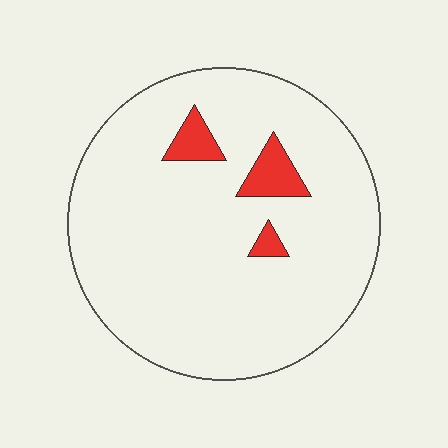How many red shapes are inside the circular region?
3.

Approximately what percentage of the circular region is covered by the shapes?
Approximately 5%.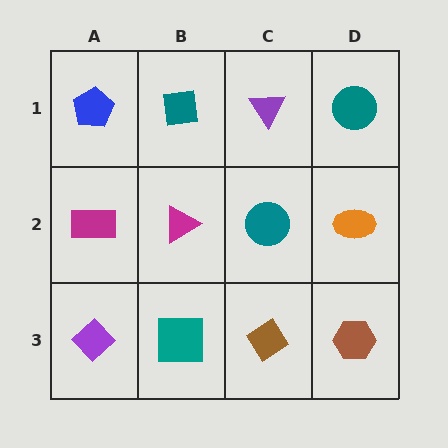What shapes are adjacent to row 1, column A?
A magenta rectangle (row 2, column A), a teal square (row 1, column B).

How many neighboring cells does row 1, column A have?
2.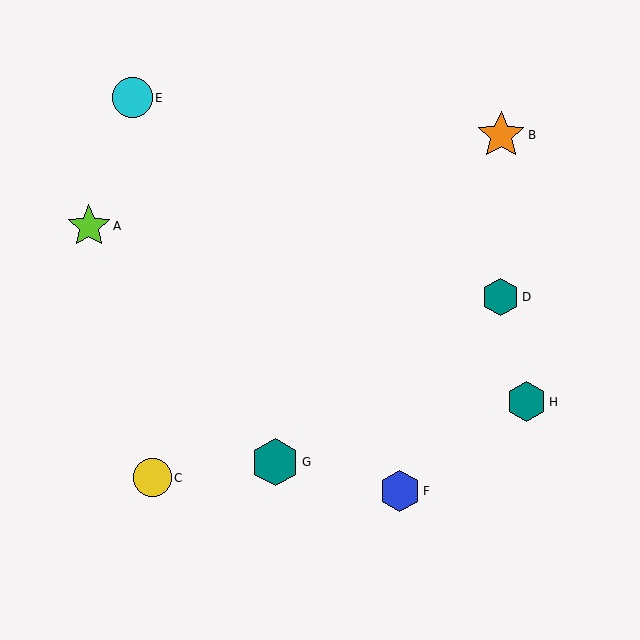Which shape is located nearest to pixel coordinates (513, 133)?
The orange star (labeled B) at (501, 135) is nearest to that location.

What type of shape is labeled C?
Shape C is a yellow circle.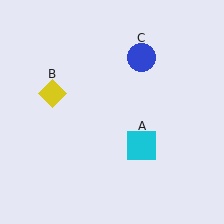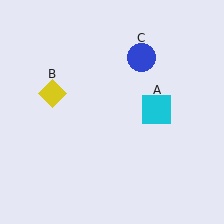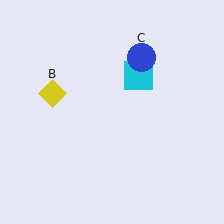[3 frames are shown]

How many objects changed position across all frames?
1 object changed position: cyan square (object A).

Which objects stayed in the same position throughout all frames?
Yellow diamond (object B) and blue circle (object C) remained stationary.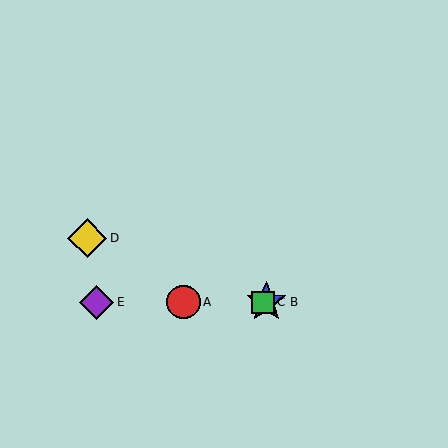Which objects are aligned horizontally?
Objects A, B, C, E are aligned horizontally.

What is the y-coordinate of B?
Object B is at y≈302.